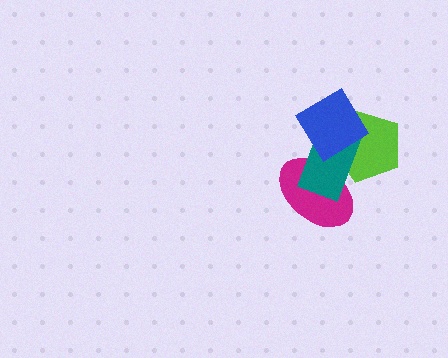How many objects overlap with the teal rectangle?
3 objects overlap with the teal rectangle.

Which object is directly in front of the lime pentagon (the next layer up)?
The magenta ellipse is directly in front of the lime pentagon.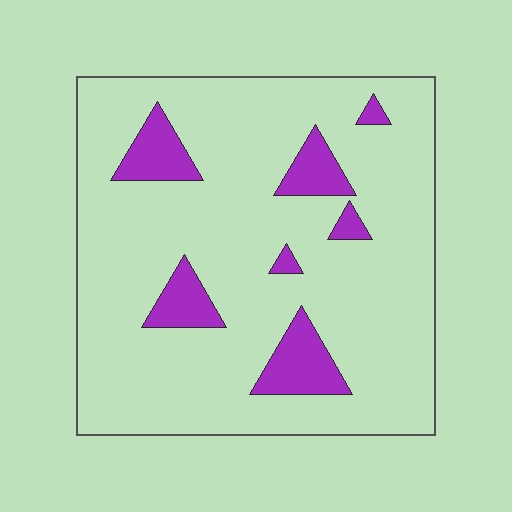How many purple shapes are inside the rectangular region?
7.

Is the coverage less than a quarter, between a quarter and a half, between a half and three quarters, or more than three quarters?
Less than a quarter.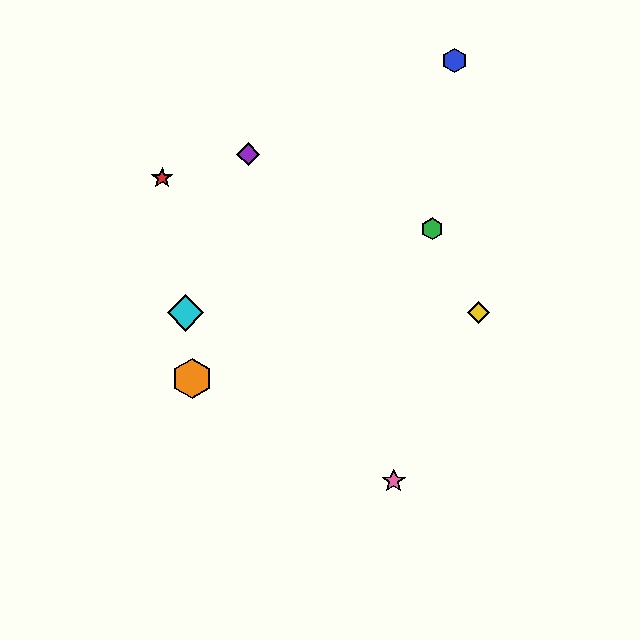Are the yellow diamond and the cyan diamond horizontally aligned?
Yes, both are at y≈313.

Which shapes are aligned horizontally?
The yellow diamond, the cyan diamond are aligned horizontally.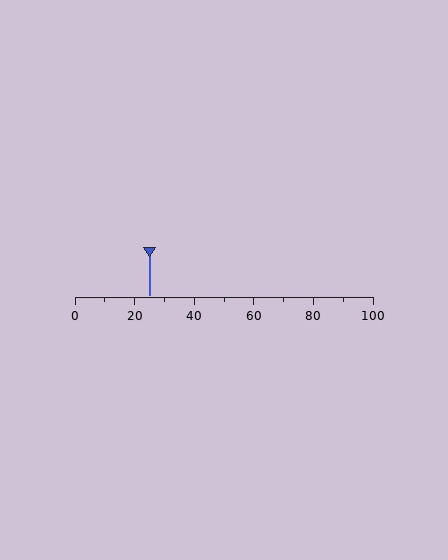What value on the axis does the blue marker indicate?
The marker indicates approximately 25.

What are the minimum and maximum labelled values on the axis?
The axis runs from 0 to 100.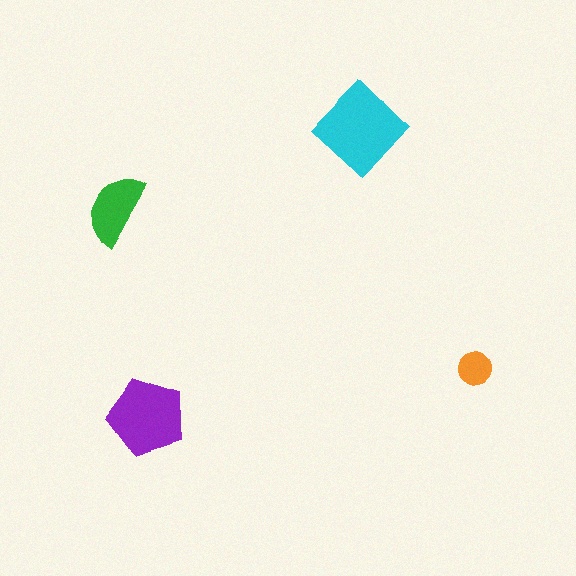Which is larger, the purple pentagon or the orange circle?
The purple pentagon.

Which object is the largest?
The cyan diamond.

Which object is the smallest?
The orange circle.